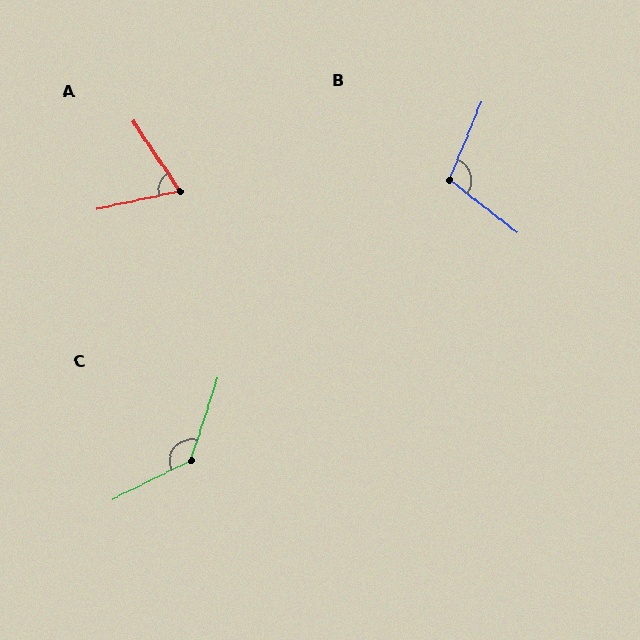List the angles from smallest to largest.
A (68°), B (105°), C (135°).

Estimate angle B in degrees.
Approximately 105 degrees.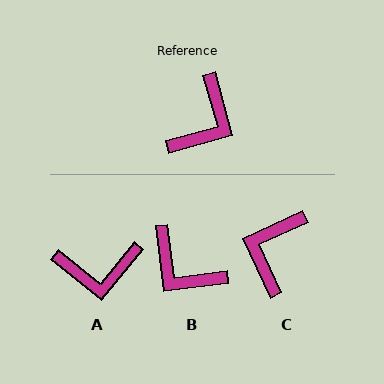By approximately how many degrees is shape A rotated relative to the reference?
Approximately 55 degrees clockwise.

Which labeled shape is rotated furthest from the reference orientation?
C, about 171 degrees away.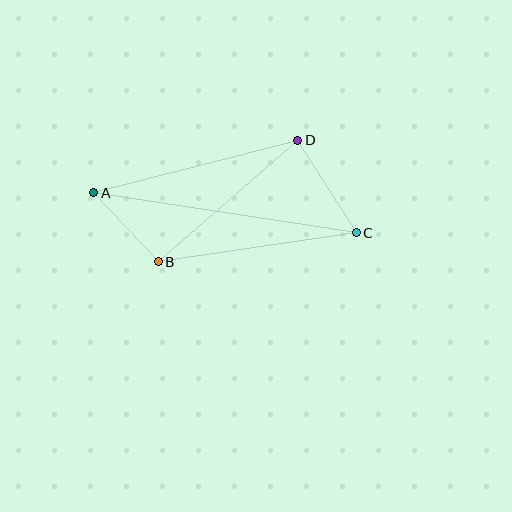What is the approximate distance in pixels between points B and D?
The distance between B and D is approximately 185 pixels.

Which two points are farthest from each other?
Points A and C are farthest from each other.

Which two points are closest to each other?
Points A and B are closest to each other.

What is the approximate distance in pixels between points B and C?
The distance between B and C is approximately 200 pixels.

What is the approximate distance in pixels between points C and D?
The distance between C and D is approximately 110 pixels.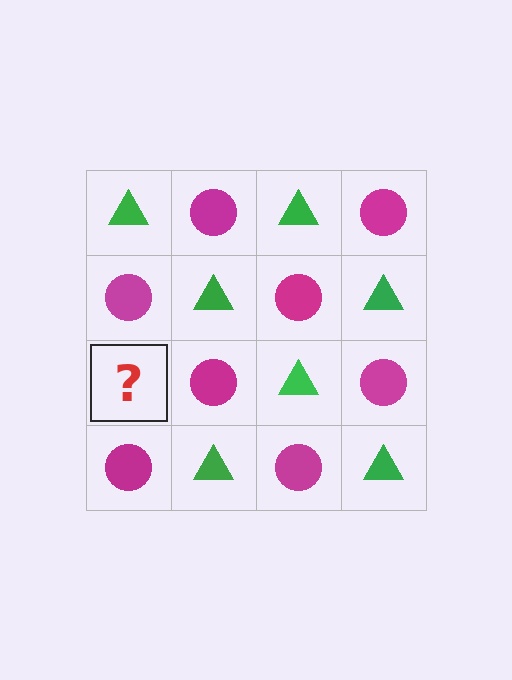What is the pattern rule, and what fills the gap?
The rule is that it alternates green triangle and magenta circle in a checkerboard pattern. The gap should be filled with a green triangle.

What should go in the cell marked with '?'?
The missing cell should contain a green triangle.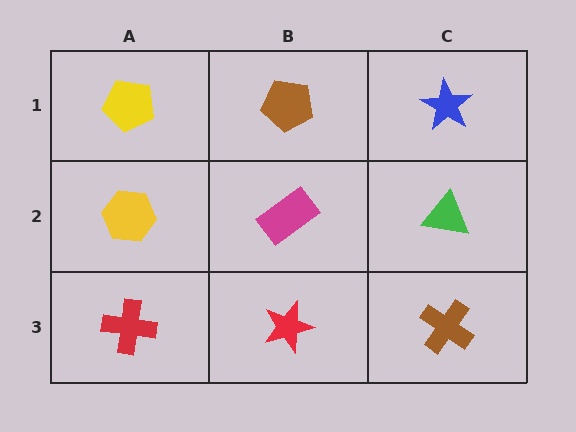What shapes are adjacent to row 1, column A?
A yellow hexagon (row 2, column A), a brown pentagon (row 1, column B).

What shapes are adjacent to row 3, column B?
A magenta rectangle (row 2, column B), a red cross (row 3, column A), a brown cross (row 3, column C).